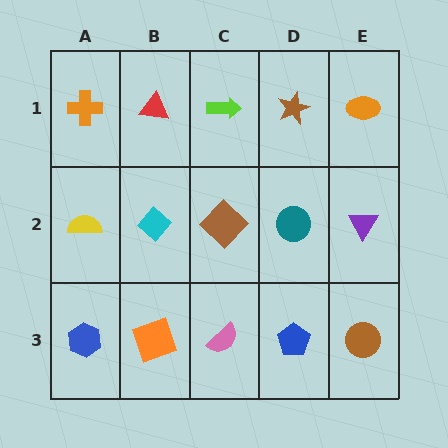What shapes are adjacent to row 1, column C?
A brown diamond (row 2, column C), a red triangle (row 1, column B), a brown star (row 1, column D).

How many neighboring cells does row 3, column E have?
2.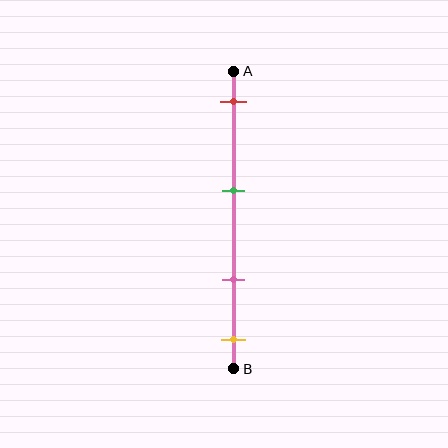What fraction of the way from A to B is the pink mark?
The pink mark is approximately 70% (0.7) of the way from A to B.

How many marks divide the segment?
There are 4 marks dividing the segment.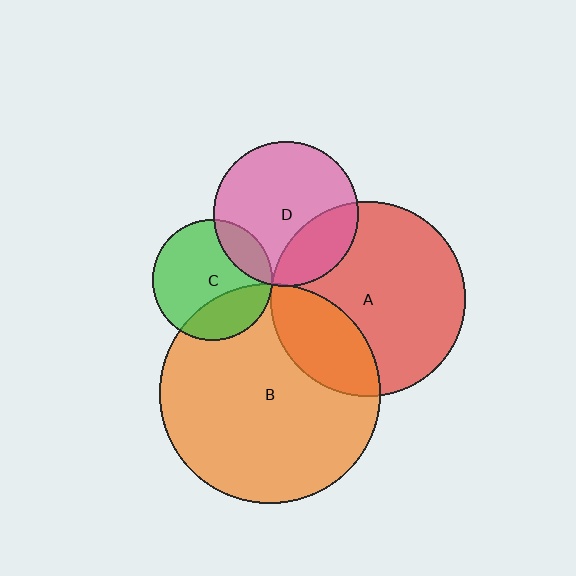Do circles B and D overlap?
Yes.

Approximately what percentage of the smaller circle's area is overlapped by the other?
Approximately 5%.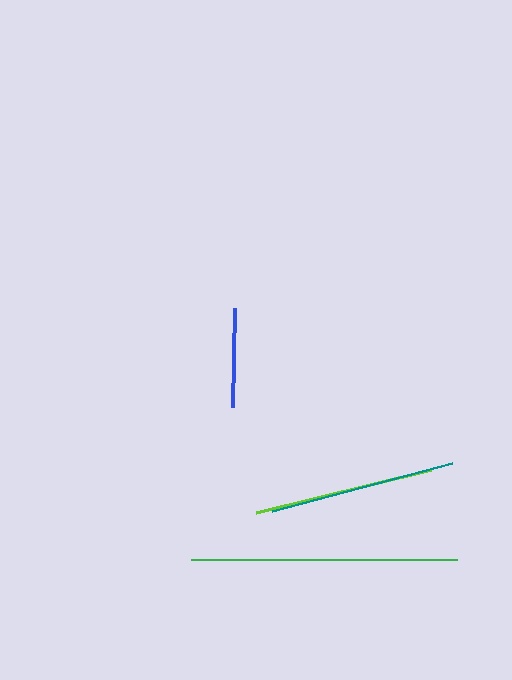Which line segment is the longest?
The green line is the longest at approximately 266 pixels.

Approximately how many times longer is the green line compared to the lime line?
The green line is approximately 1.5 times the length of the lime line.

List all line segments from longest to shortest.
From longest to shortest: green, teal, lime, blue.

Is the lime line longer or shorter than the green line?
The green line is longer than the lime line.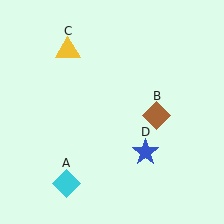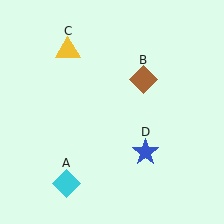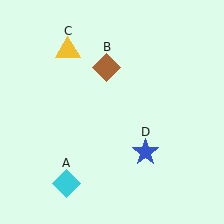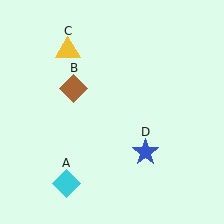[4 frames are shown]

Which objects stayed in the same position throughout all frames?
Cyan diamond (object A) and yellow triangle (object C) and blue star (object D) remained stationary.